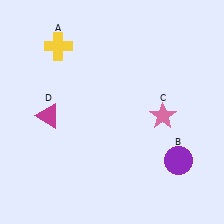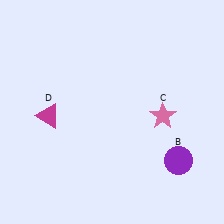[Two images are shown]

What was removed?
The yellow cross (A) was removed in Image 2.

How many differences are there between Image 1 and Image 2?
There is 1 difference between the two images.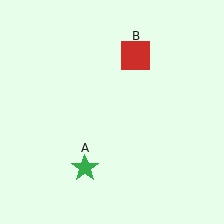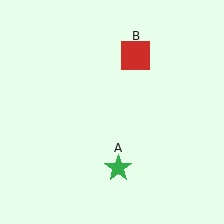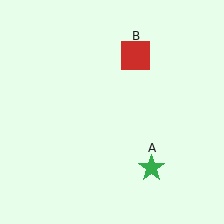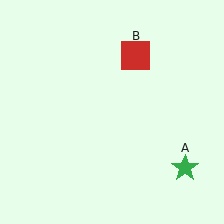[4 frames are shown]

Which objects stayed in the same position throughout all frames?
Red square (object B) remained stationary.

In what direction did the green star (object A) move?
The green star (object A) moved right.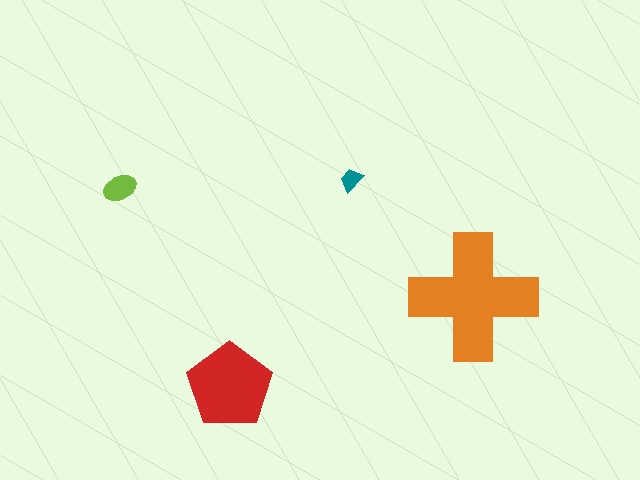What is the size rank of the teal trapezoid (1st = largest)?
4th.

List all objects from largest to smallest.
The orange cross, the red pentagon, the lime ellipse, the teal trapezoid.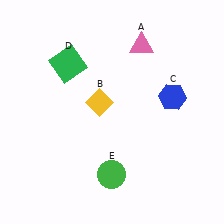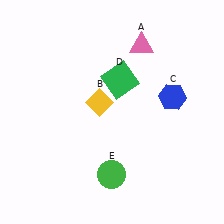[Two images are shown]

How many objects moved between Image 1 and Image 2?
1 object moved between the two images.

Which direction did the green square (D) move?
The green square (D) moved right.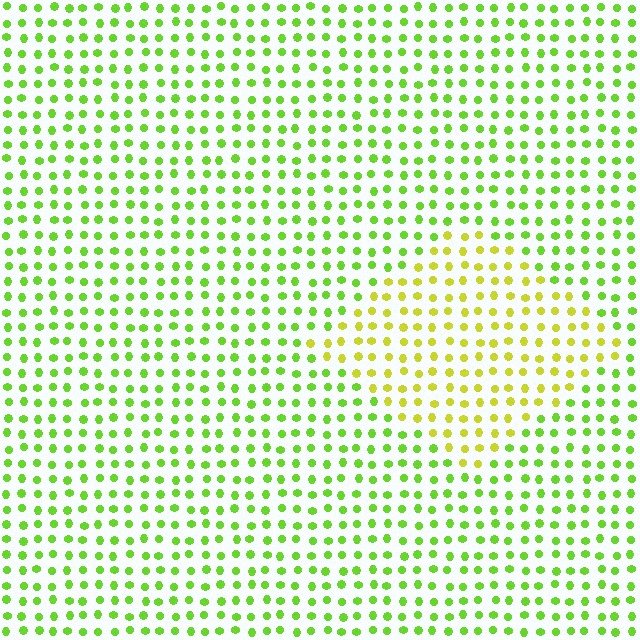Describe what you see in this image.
The image is filled with small lime elements in a uniform arrangement. A diamond-shaped region is visible where the elements are tinted to a slightly different hue, forming a subtle color boundary.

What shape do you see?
I see a diamond.